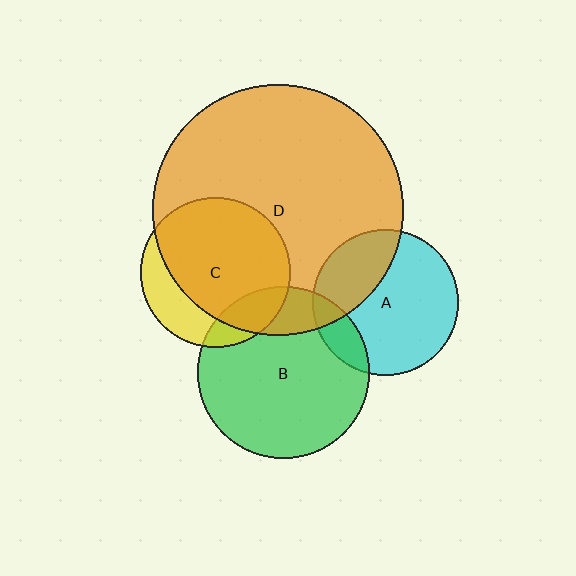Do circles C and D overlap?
Yes.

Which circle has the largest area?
Circle D (orange).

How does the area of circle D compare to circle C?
Approximately 2.8 times.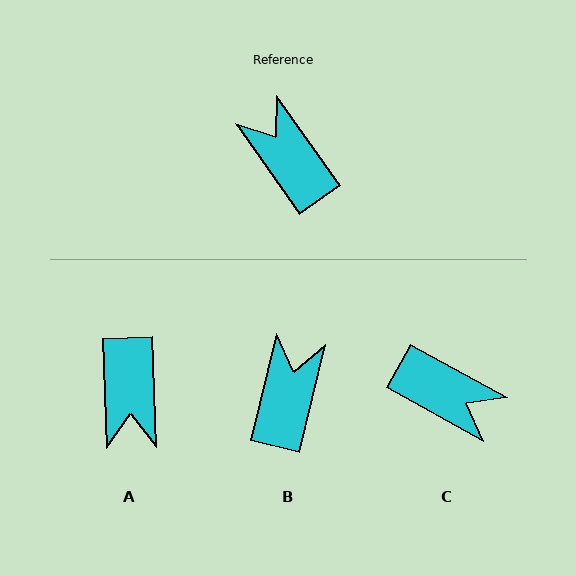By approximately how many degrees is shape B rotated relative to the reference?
Approximately 49 degrees clockwise.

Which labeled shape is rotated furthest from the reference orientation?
C, about 154 degrees away.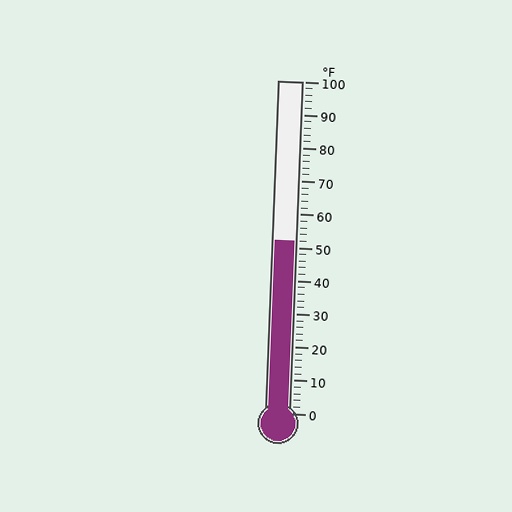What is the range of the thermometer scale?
The thermometer scale ranges from 0°F to 100°F.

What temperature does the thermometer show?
The thermometer shows approximately 52°F.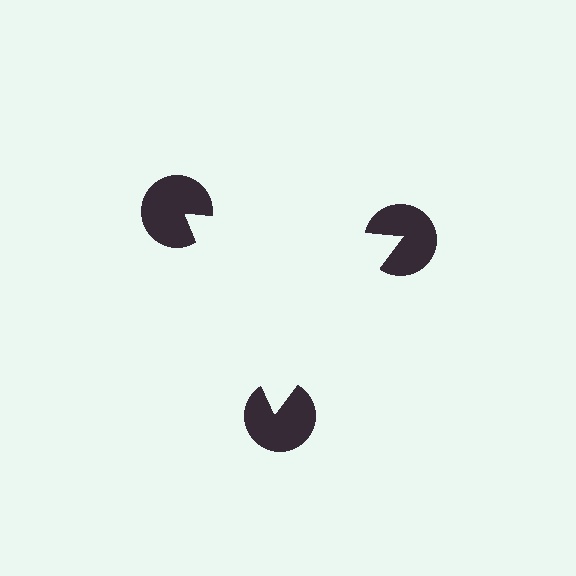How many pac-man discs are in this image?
There are 3 — one at each vertex of the illusory triangle.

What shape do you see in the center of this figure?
An illusory triangle — its edges are inferred from the aligned wedge cuts in the pac-man discs, not physically drawn.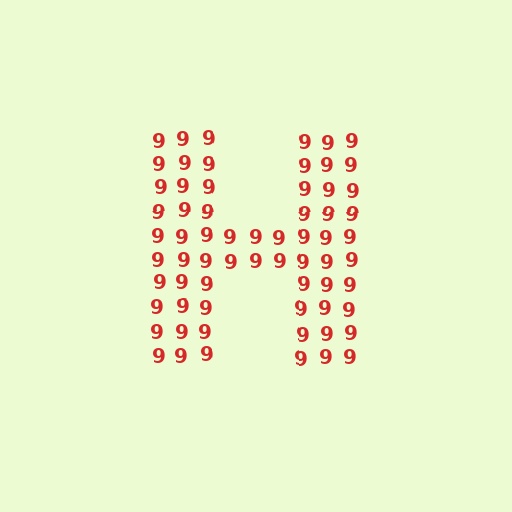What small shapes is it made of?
It is made of small digit 9's.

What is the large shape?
The large shape is the letter H.